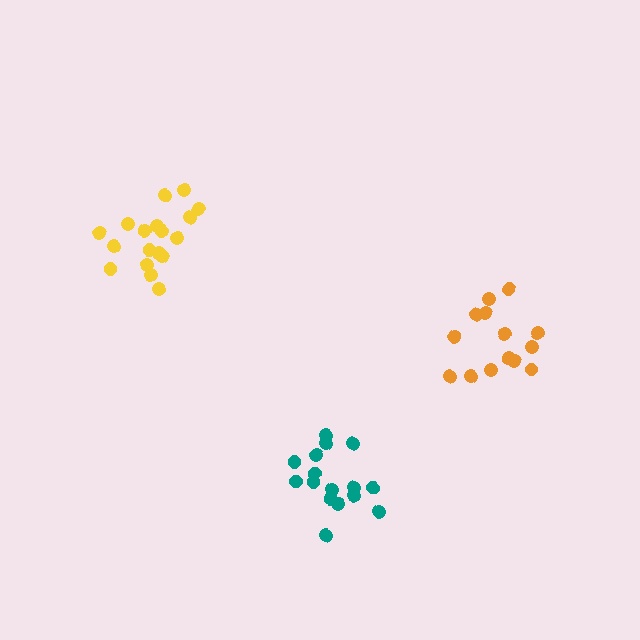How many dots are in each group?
Group 1: 14 dots, Group 2: 16 dots, Group 3: 18 dots (48 total).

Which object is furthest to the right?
The orange cluster is rightmost.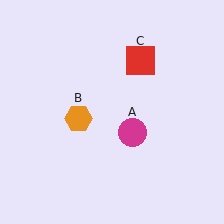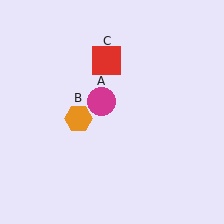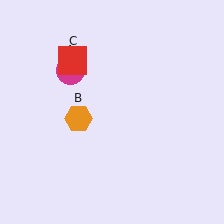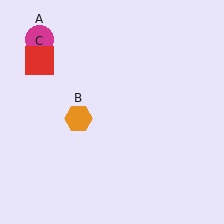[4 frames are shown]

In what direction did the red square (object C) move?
The red square (object C) moved left.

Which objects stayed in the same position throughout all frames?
Orange hexagon (object B) remained stationary.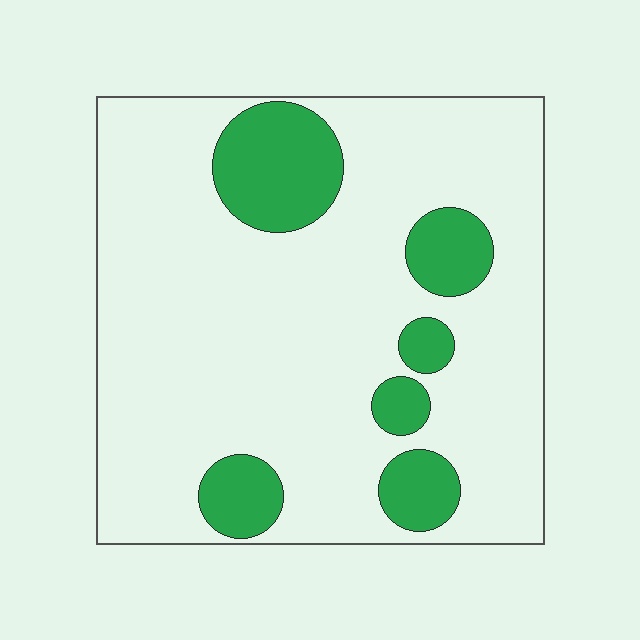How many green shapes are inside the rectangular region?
6.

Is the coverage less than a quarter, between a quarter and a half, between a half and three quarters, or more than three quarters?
Less than a quarter.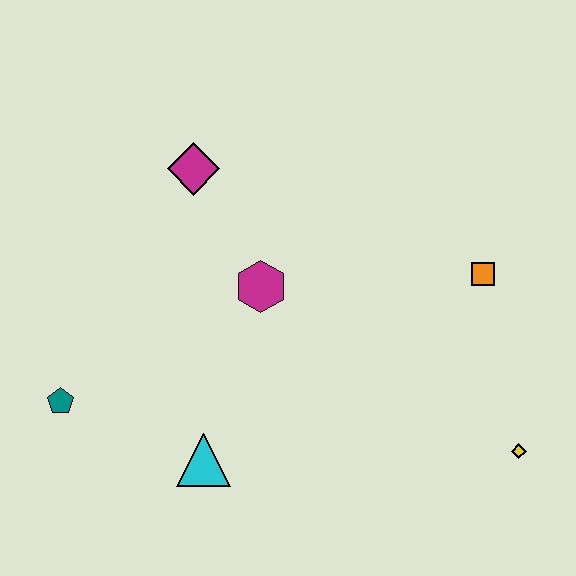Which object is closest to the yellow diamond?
The orange square is closest to the yellow diamond.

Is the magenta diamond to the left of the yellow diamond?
Yes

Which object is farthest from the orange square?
The teal pentagon is farthest from the orange square.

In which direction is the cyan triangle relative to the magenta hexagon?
The cyan triangle is below the magenta hexagon.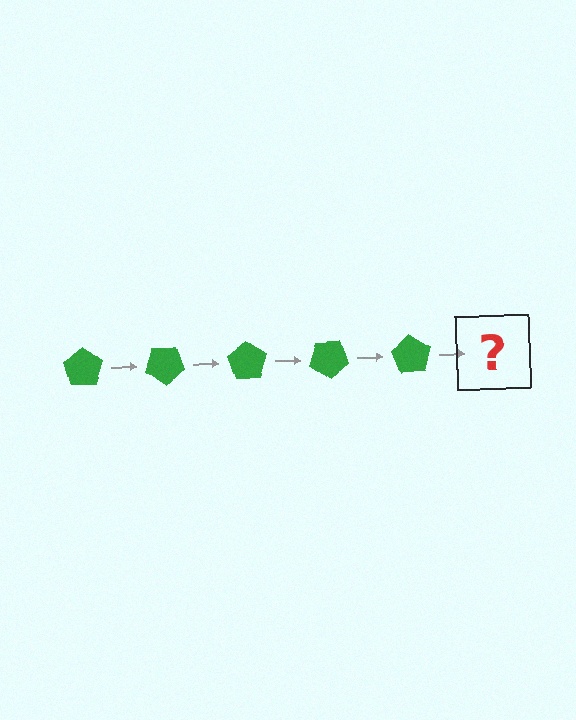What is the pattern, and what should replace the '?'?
The pattern is that the pentagon rotates 35 degrees each step. The '?' should be a green pentagon rotated 175 degrees.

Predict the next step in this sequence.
The next step is a green pentagon rotated 175 degrees.